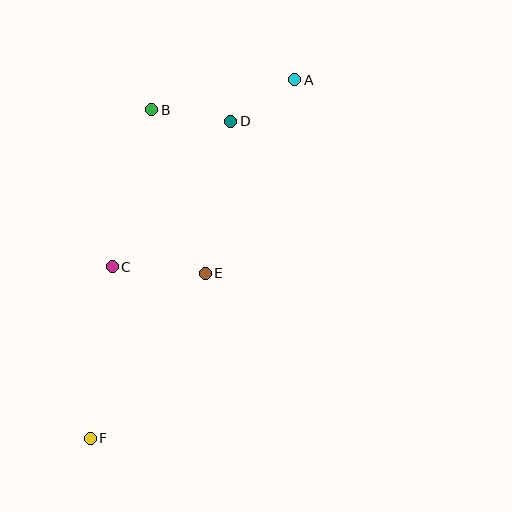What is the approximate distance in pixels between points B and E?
The distance between B and E is approximately 172 pixels.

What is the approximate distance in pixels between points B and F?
The distance between B and F is approximately 334 pixels.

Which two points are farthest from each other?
Points A and F are farthest from each other.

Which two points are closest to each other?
Points A and D are closest to each other.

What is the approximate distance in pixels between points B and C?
The distance between B and C is approximately 162 pixels.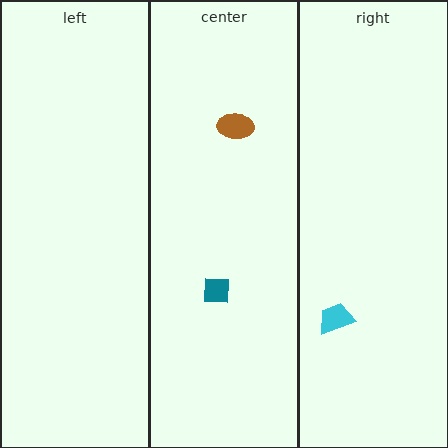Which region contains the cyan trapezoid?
The right region.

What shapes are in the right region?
The cyan trapezoid.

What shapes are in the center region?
The teal square, the brown ellipse.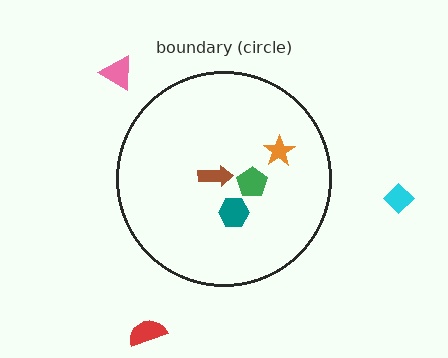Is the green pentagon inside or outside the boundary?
Inside.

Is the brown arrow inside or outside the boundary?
Inside.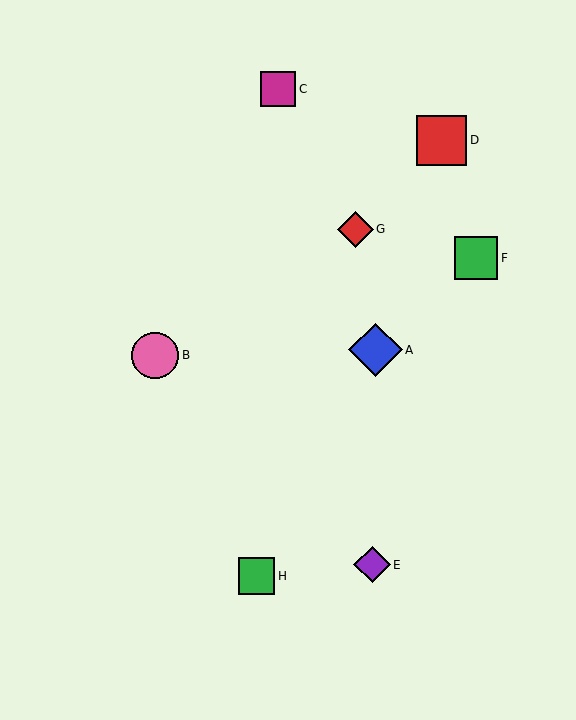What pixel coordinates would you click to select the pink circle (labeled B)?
Click at (155, 355) to select the pink circle B.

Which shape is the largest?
The blue diamond (labeled A) is the largest.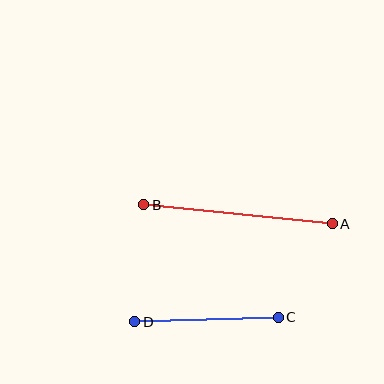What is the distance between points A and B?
The distance is approximately 189 pixels.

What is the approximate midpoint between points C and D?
The midpoint is at approximately (206, 320) pixels.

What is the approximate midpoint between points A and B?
The midpoint is at approximately (238, 214) pixels.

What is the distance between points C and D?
The distance is approximately 144 pixels.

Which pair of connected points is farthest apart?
Points A and B are farthest apart.